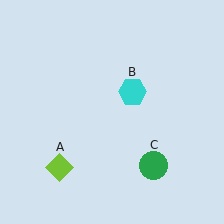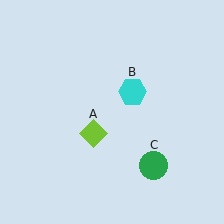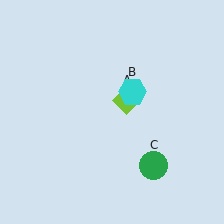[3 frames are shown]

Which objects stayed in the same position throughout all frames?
Cyan hexagon (object B) and green circle (object C) remained stationary.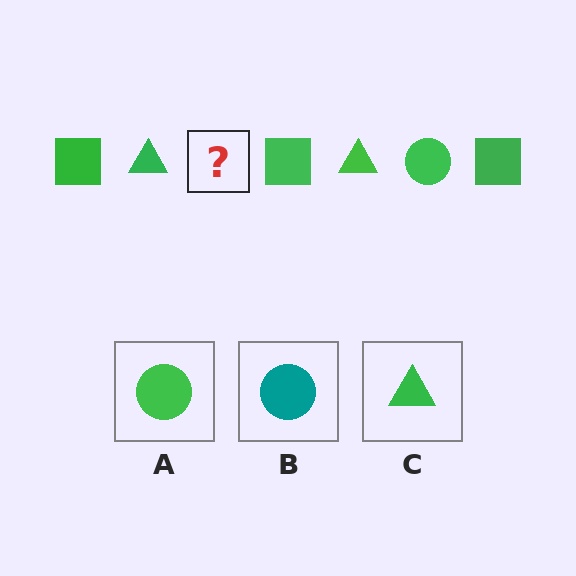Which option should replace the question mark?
Option A.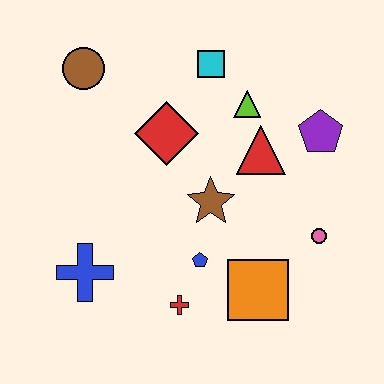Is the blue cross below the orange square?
No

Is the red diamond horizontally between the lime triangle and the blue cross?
Yes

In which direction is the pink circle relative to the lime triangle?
The pink circle is below the lime triangle.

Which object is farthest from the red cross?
The brown circle is farthest from the red cross.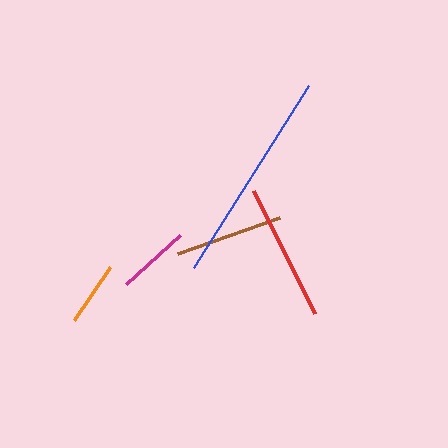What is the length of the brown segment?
The brown segment is approximately 108 pixels long.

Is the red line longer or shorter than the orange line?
The red line is longer than the orange line.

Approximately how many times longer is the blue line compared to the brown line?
The blue line is approximately 2.0 times the length of the brown line.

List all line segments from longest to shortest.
From longest to shortest: blue, red, brown, magenta, orange.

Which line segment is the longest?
The blue line is the longest at approximately 215 pixels.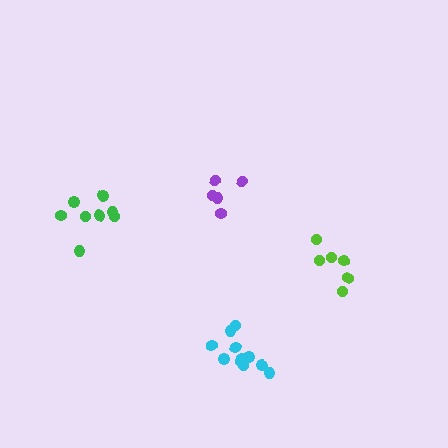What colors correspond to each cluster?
The clusters are colored: lime, cyan, purple, green.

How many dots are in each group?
Group 1: 6 dots, Group 2: 11 dots, Group 3: 5 dots, Group 4: 8 dots (30 total).